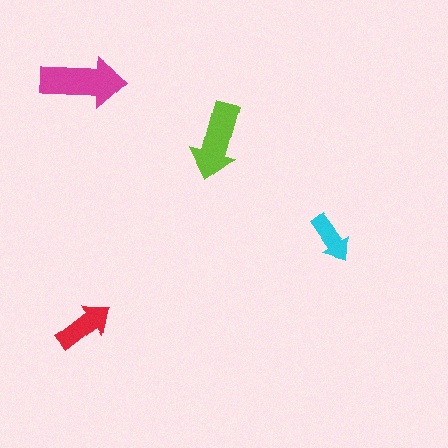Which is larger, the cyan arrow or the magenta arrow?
The magenta one.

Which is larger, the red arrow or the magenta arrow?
The magenta one.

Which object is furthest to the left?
The magenta arrow is leftmost.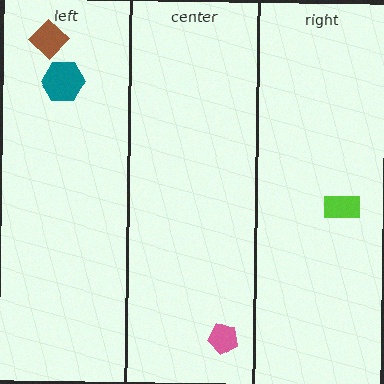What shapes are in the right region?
The lime rectangle.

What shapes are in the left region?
The teal hexagon, the brown diamond.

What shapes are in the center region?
The pink pentagon.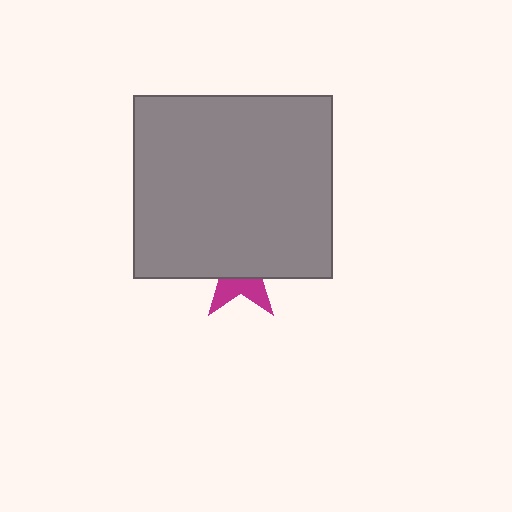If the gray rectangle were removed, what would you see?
You would see the complete magenta star.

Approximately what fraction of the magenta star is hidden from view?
Roughly 65% of the magenta star is hidden behind the gray rectangle.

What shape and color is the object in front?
The object in front is a gray rectangle.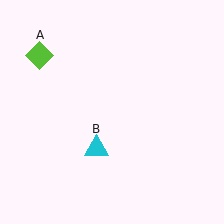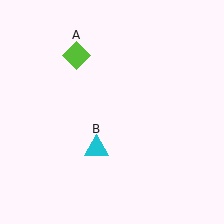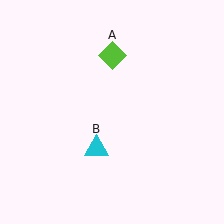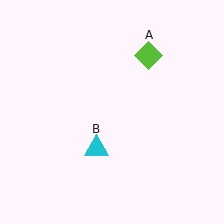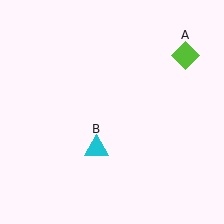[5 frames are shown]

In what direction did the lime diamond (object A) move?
The lime diamond (object A) moved right.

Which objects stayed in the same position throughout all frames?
Cyan triangle (object B) remained stationary.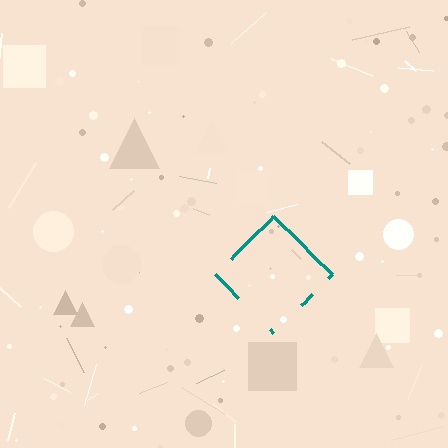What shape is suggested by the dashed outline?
The dashed outline suggests a diamond.